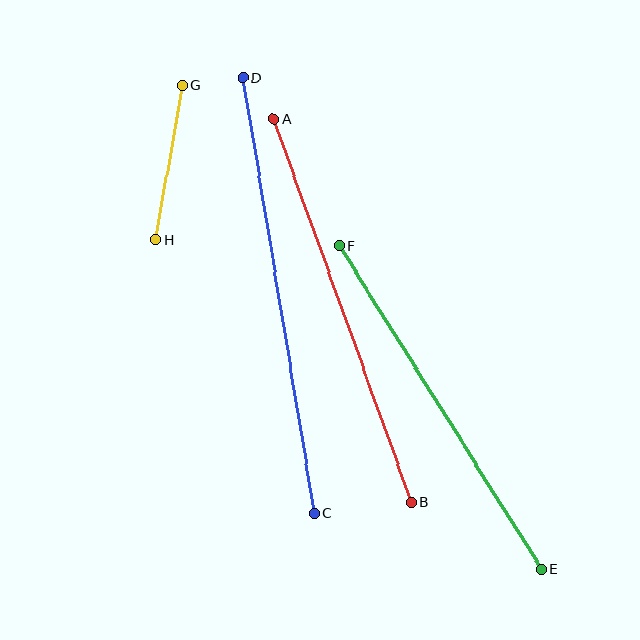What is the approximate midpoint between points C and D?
The midpoint is at approximately (278, 296) pixels.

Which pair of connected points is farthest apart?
Points C and D are farthest apart.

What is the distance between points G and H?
The distance is approximately 157 pixels.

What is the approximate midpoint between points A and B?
The midpoint is at approximately (343, 310) pixels.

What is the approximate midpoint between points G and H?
The midpoint is at approximately (169, 162) pixels.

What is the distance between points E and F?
The distance is approximately 382 pixels.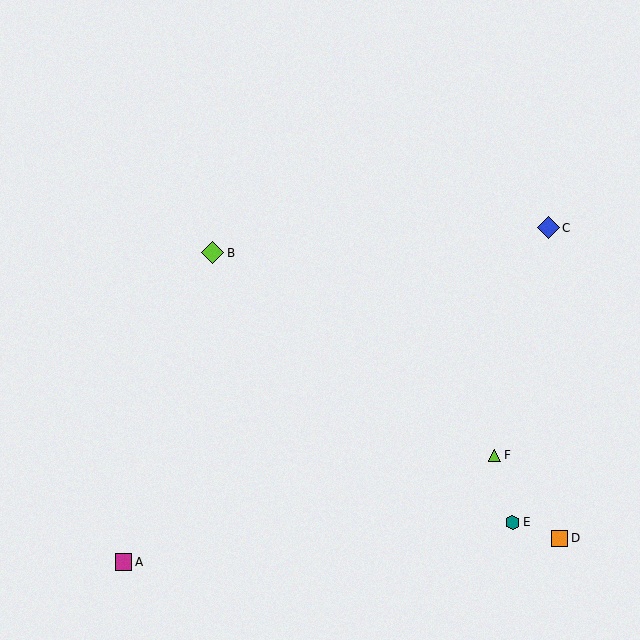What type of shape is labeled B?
Shape B is a lime diamond.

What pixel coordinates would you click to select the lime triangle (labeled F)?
Click at (494, 455) to select the lime triangle F.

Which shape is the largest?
The lime diamond (labeled B) is the largest.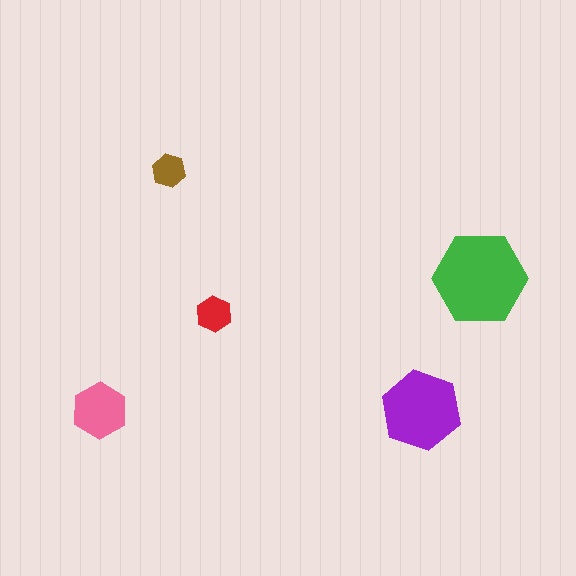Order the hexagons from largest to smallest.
the green one, the purple one, the pink one, the red one, the brown one.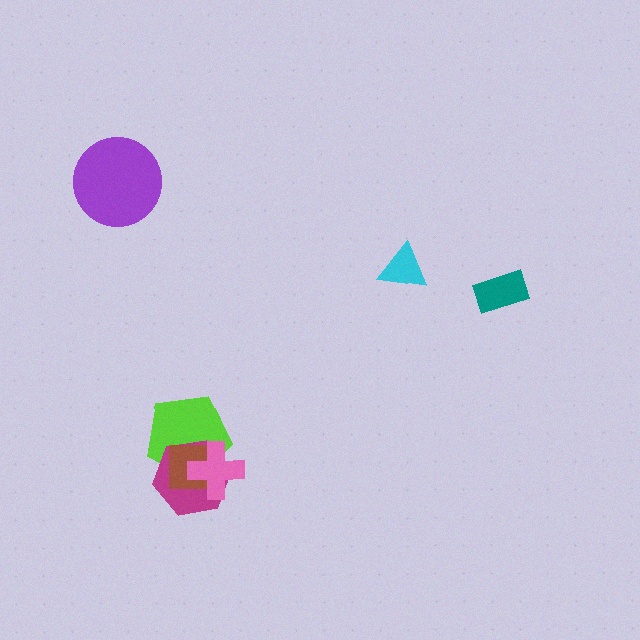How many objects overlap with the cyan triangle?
0 objects overlap with the cyan triangle.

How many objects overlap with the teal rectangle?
0 objects overlap with the teal rectangle.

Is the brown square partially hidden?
Yes, it is partially covered by another shape.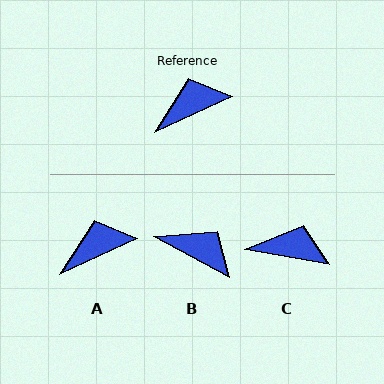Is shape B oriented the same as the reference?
No, it is off by about 54 degrees.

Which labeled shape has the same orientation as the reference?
A.